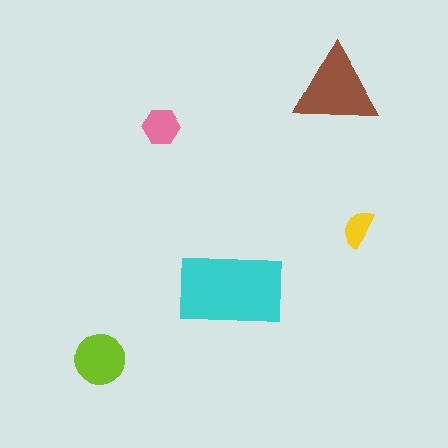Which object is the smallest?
The yellow semicircle.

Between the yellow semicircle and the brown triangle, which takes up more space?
The brown triangle.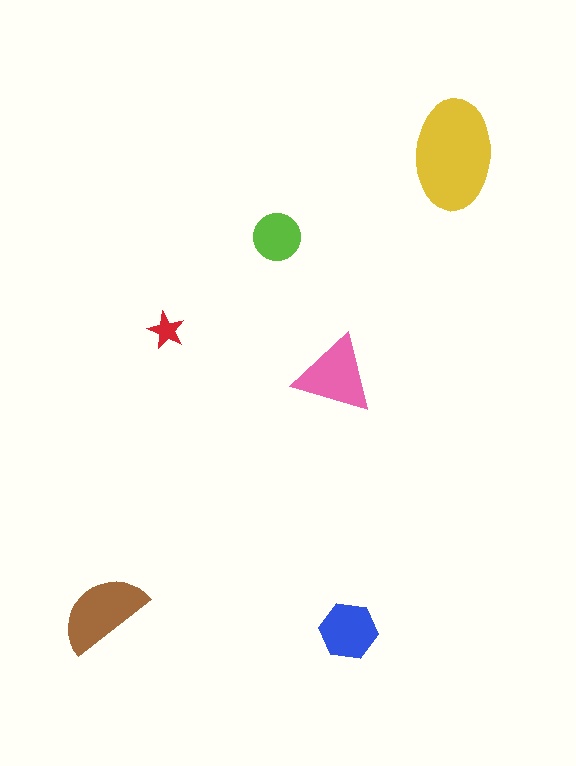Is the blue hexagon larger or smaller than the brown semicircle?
Smaller.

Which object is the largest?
The yellow ellipse.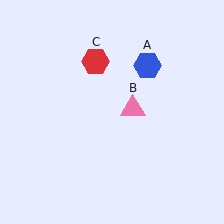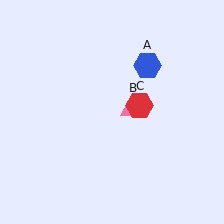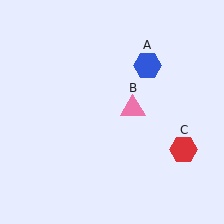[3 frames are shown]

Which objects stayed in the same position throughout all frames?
Blue hexagon (object A) and pink triangle (object B) remained stationary.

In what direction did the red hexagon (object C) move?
The red hexagon (object C) moved down and to the right.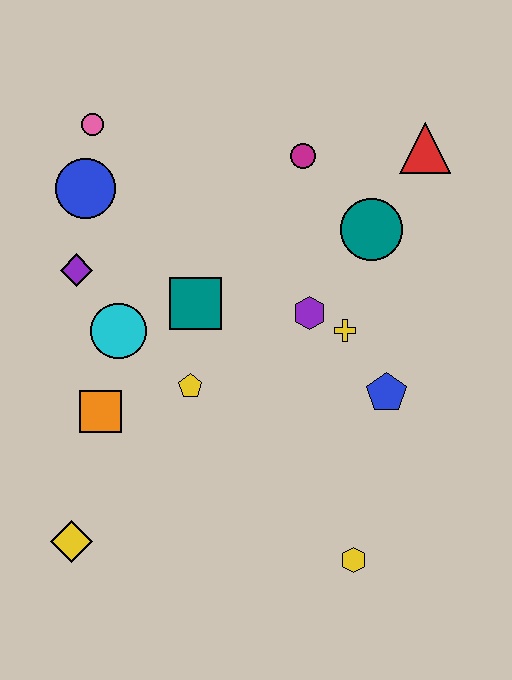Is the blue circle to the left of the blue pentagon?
Yes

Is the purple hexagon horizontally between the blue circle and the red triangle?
Yes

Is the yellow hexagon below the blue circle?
Yes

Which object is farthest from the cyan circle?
The red triangle is farthest from the cyan circle.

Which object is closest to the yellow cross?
The purple hexagon is closest to the yellow cross.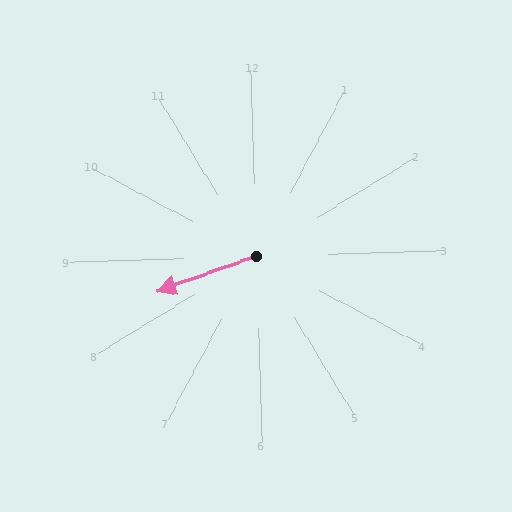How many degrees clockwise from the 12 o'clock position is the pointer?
Approximately 252 degrees.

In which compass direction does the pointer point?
West.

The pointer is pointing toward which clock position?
Roughly 8 o'clock.